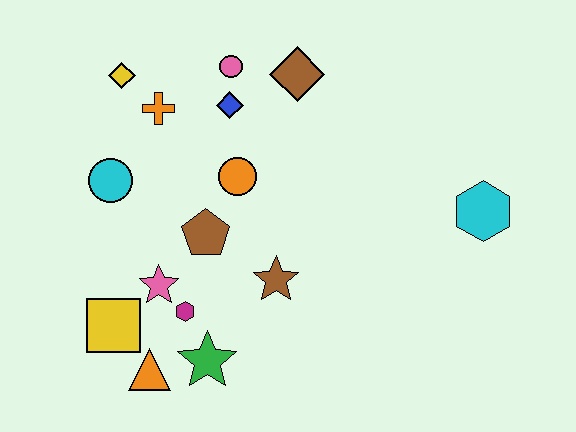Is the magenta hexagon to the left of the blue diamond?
Yes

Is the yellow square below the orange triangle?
No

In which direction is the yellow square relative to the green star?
The yellow square is to the left of the green star.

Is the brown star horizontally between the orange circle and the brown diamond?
Yes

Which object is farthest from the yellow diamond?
The cyan hexagon is farthest from the yellow diamond.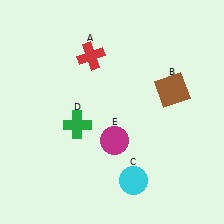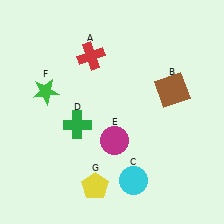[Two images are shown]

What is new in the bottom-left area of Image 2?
A yellow pentagon (G) was added in the bottom-left area of Image 2.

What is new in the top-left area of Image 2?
A green star (F) was added in the top-left area of Image 2.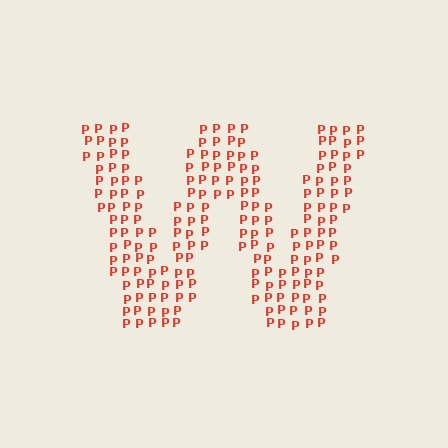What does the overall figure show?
The overall figure shows the letter W.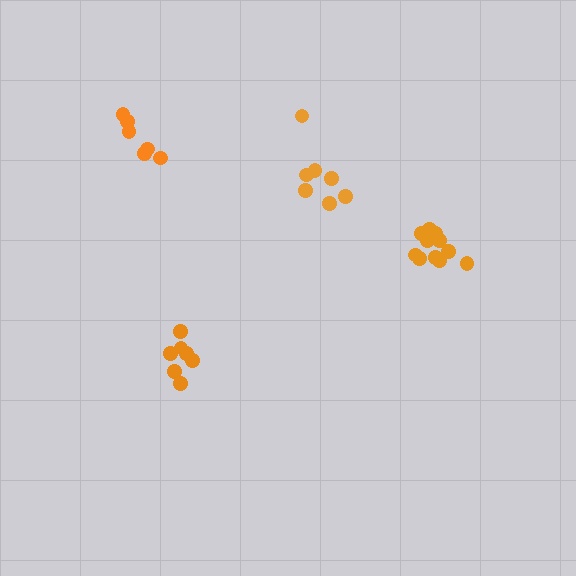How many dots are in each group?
Group 1: 7 dots, Group 2: 11 dots, Group 3: 7 dots, Group 4: 6 dots (31 total).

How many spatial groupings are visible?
There are 4 spatial groupings.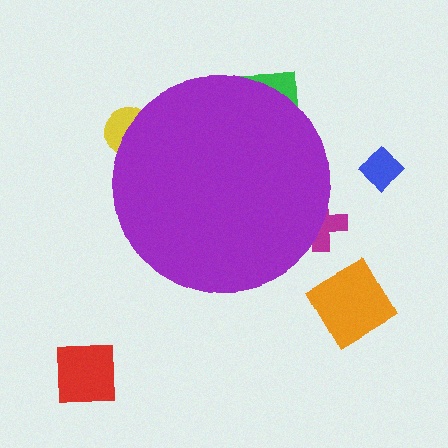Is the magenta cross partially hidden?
Yes, the magenta cross is partially hidden behind the purple circle.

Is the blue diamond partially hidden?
No, the blue diamond is fully visible.